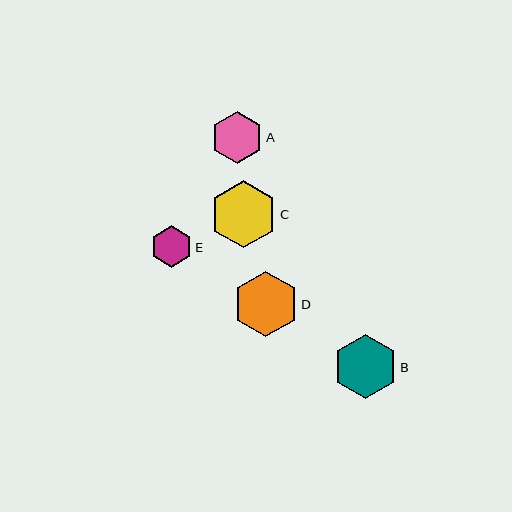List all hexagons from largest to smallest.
From largest to smallest: C, D, B, A, E.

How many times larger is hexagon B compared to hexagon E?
Hexagon B is approximately 1.5 times the size of hexagon E.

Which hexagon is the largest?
Hexagon C is the largest with a size of approximately 67 pixels.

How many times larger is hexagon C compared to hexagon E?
Hexagon C is approximately 1.6 times the size of hexagon E.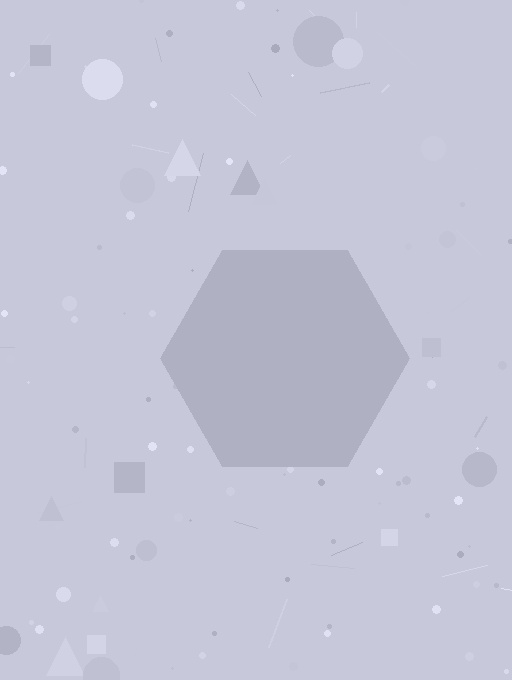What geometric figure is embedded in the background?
A hexagon is embedded in the background.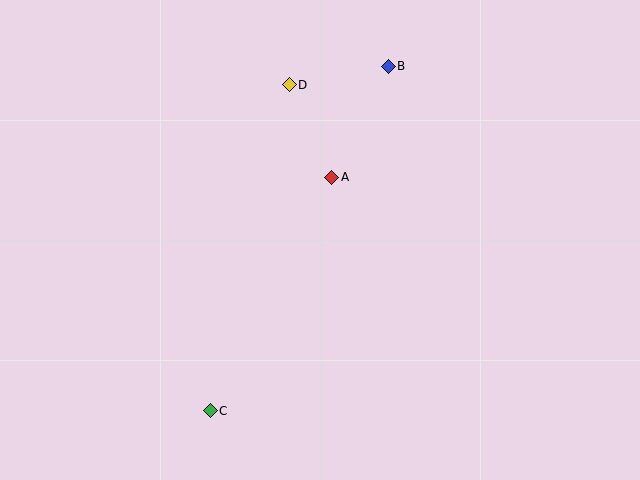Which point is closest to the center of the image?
Point A at (332, 177) is closest to the center.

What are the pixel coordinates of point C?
Point C is at (210, 411).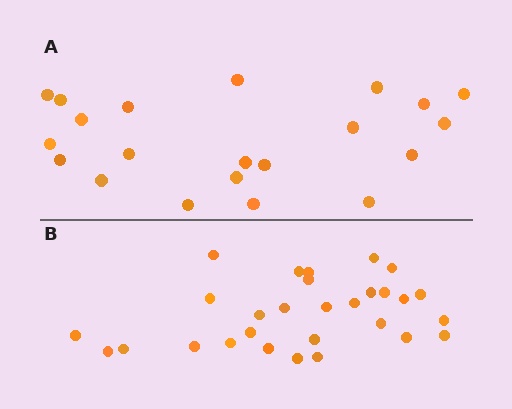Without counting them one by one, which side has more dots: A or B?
Region B (the bottom region) has more dots.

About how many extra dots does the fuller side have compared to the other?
Region B has roughly 8 or so more dots than region A.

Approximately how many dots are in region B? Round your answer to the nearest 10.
About 30 dots. (The exact count is 29, which rounds to 30.)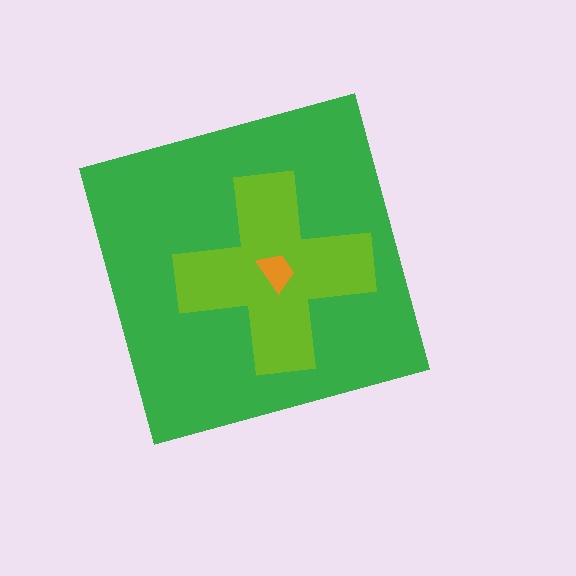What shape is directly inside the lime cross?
The orange trapezoid.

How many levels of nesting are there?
3.